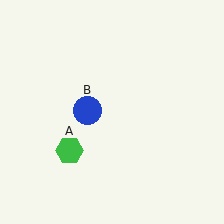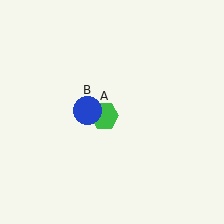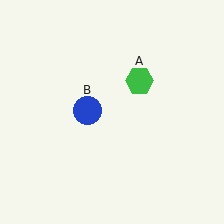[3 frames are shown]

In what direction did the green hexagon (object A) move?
The green hexagon (object A) moved up and to the right.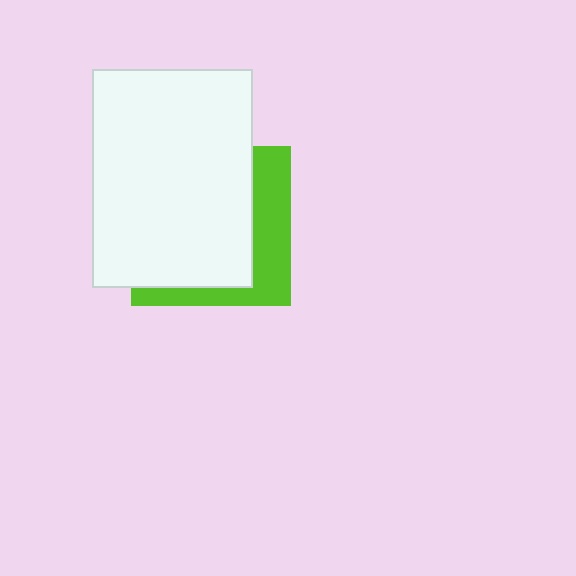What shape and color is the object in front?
The object in front is a white rectangle.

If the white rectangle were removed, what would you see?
You would see the complete lime square.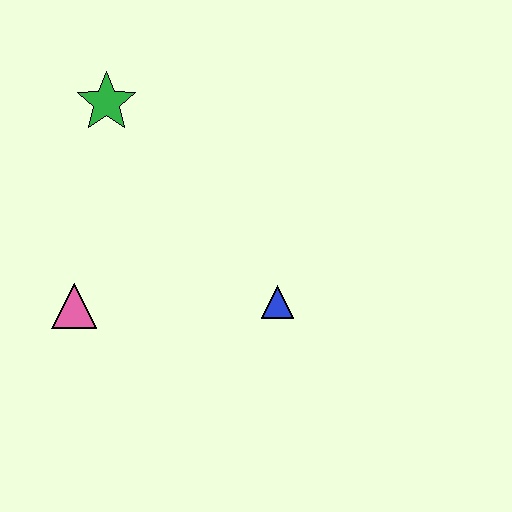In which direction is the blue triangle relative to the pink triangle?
The blue triangle is to the right of the pink triangle.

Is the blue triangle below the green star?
Yes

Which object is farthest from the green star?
The blue triangle is farthest from the green star.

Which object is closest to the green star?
The pink triangle is closest to the green star.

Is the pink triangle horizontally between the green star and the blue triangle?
No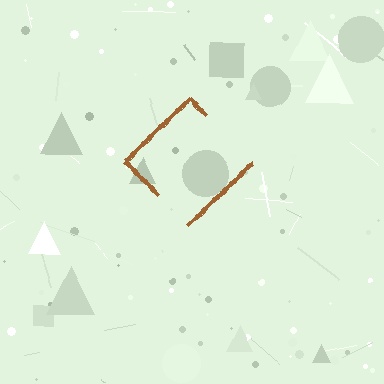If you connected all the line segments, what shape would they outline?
They would outline a diamond.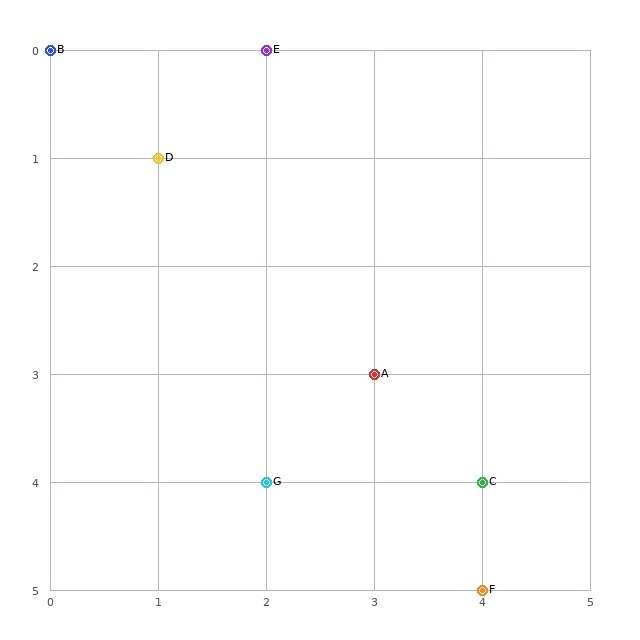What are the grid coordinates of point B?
Point B is at grid coordinates (0, 0).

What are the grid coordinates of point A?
Point A is at grid coordinates (3, 3).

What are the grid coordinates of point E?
Point E is at grid coordinates (2, 0).